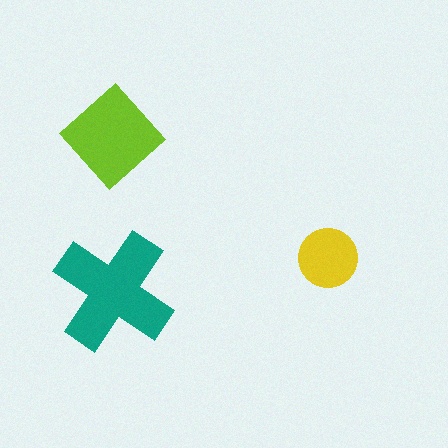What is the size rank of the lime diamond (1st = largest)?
2nd.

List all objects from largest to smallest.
The teal cross, the lime diamond, the yellow circle.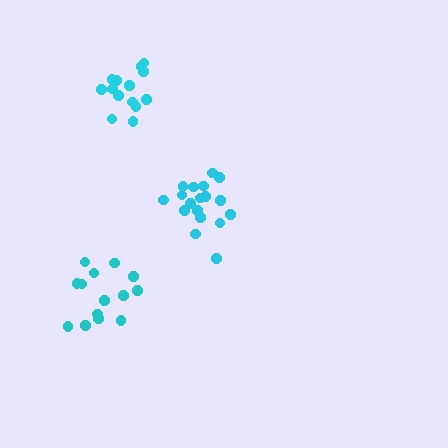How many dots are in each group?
Group 1: 18 dots, Group 2: 14 dots, Group 3: 14 dots (46 total).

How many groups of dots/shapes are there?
There are 3 groups.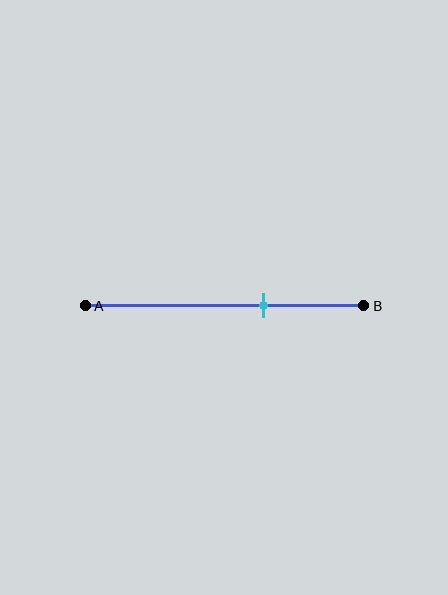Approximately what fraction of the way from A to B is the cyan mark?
The cyan mark is approximately 65% of the way from A to B.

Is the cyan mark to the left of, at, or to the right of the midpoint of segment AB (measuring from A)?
The cyan mark is to the right of the midpoint of segment AB.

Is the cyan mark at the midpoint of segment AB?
No, the mark is at about 65% from A, not at the 50% midpoint.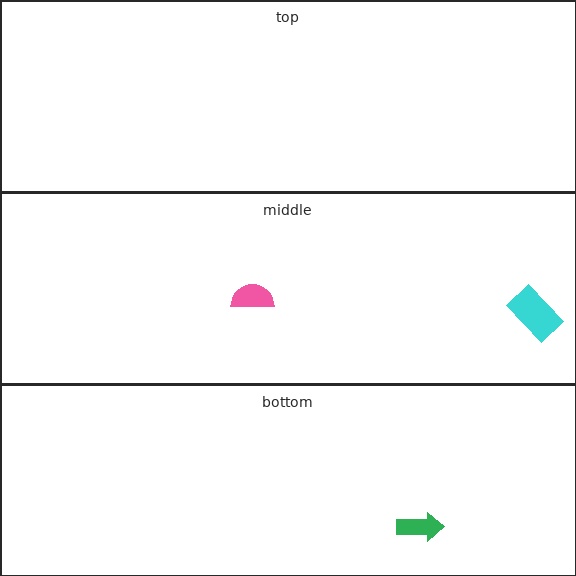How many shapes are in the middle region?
2.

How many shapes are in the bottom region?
1.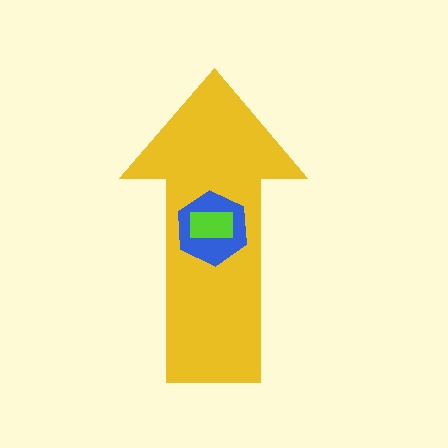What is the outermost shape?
The yellow arrow.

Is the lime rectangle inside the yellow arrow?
Yes.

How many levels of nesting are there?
3.